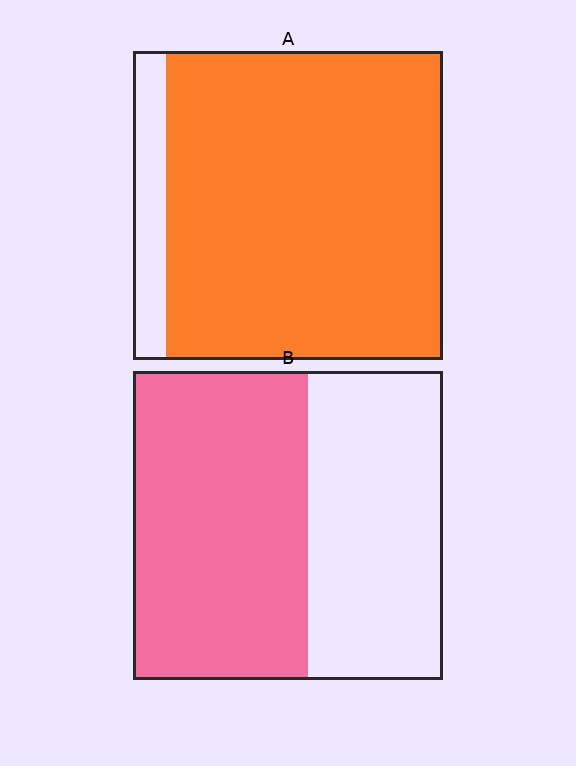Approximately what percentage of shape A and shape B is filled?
A is approximately 90% and B is approximately 55%.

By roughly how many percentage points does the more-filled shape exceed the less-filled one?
By roughly 35 percentage points (A over B).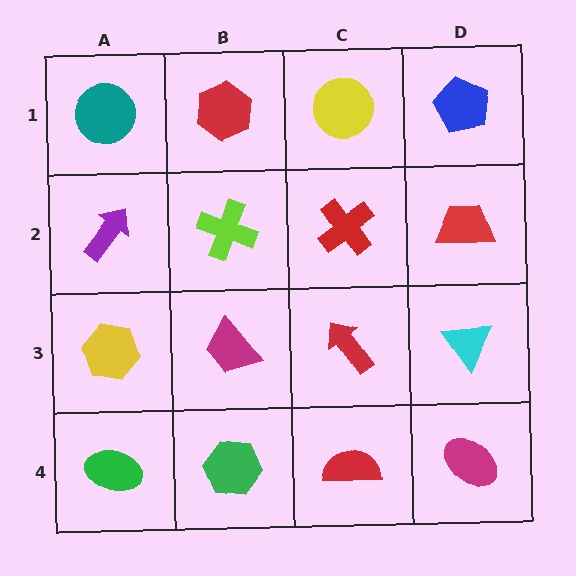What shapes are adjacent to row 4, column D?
A cyan triangle (row 3, column D), a red semicircle (row 4, column C).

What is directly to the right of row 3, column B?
A red arrow.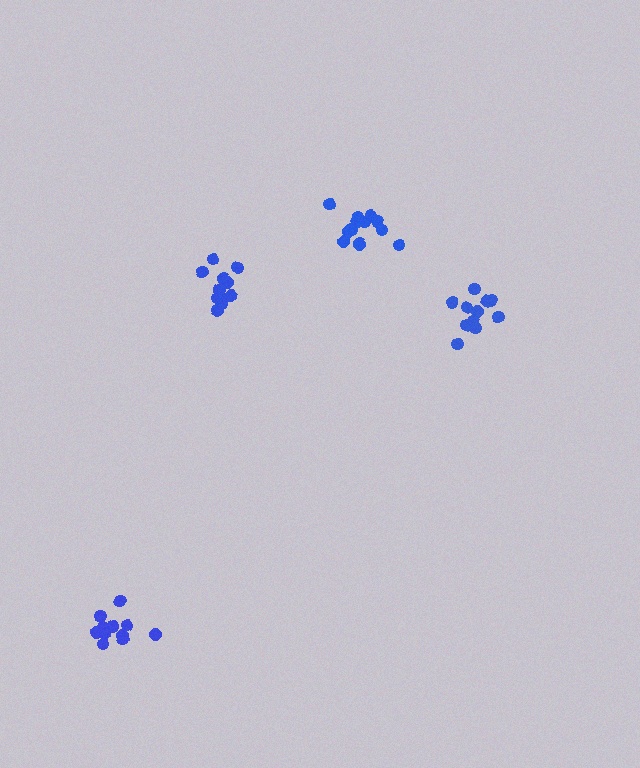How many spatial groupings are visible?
There are 4 spatial groupings.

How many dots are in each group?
Group 1: 11 dots, Group 2: 12 dots, Group 3: 14 dots, Group 4: 11 dots (48 total).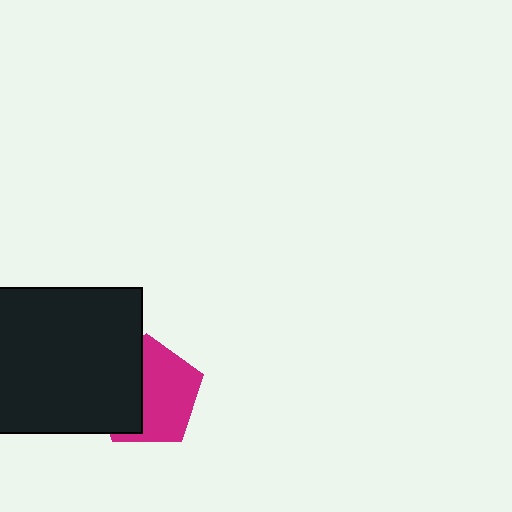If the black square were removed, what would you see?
You would see the complete magenta pentagon.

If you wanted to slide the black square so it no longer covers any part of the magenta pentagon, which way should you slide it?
Slide it left — that is the most direct way to separate the two shapes.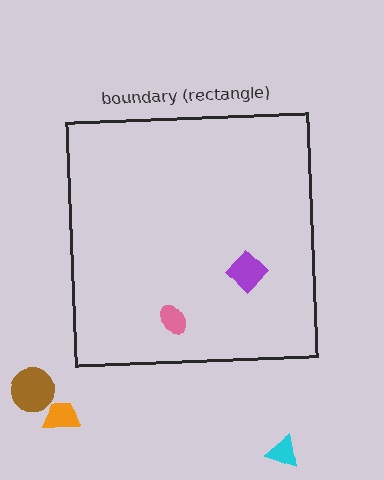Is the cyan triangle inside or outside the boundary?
Outside.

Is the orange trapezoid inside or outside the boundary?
Outside.